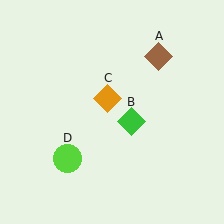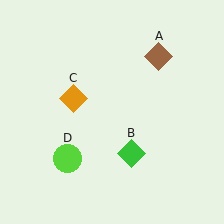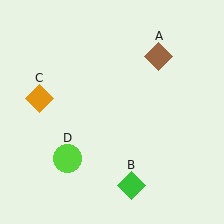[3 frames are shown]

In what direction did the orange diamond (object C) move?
The orange diamond (object C) moved left.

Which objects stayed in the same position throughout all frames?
Brown diamond (object A) and lime circle (object D) remained stationary.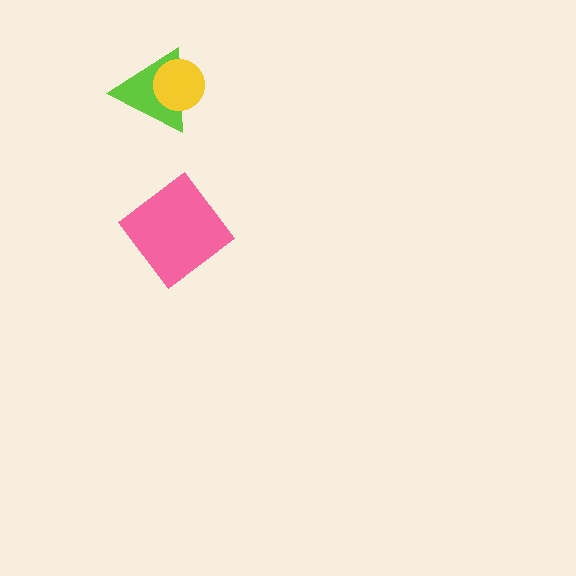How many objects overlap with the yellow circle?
1 object overlaps with the yellow circle.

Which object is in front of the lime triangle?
The yellow circle is in front of the lime triangle.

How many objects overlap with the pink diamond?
0 objects overlap with the pink diamond.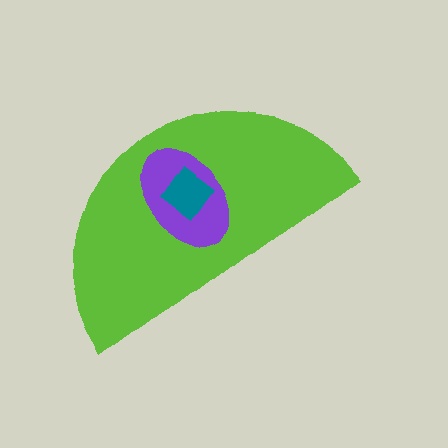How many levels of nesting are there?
3.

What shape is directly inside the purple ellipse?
The teal diamond.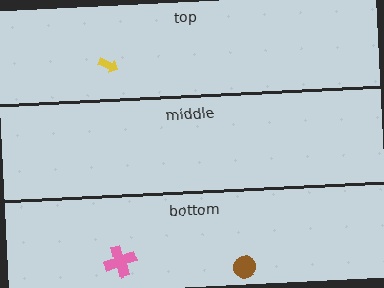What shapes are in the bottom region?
The brown circle, the pink cross.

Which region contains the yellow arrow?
The top region.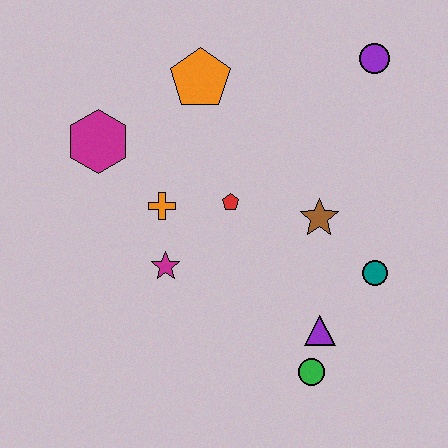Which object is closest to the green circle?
The purple triangle is closest to the green circle.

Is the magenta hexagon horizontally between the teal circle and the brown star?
No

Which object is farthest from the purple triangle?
The magenta hexagon is farthest from the purple triangle.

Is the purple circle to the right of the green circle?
Yes